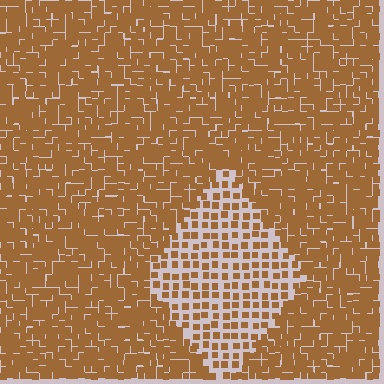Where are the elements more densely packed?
The elements are more densely packed outside the diamond boundary.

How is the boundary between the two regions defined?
The boundary is defined by a change in element density (approximately 2.4x ratio). All elements are the same color, size, and shape.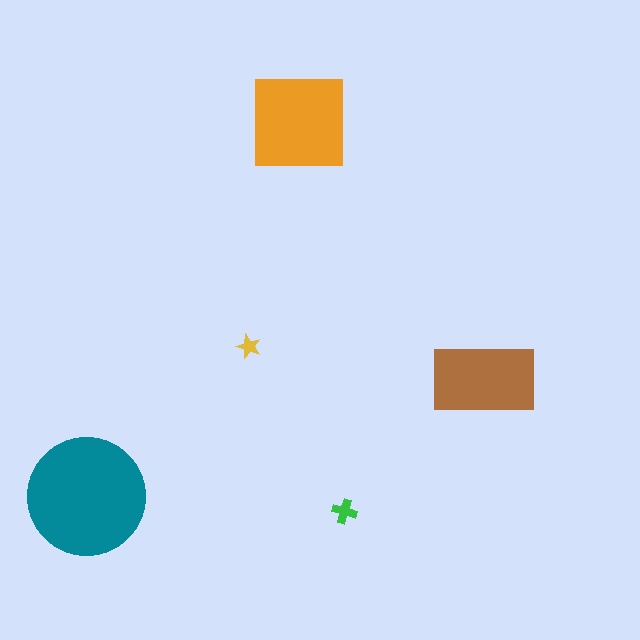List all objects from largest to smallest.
The teal circle, the orange square, the brown rectangle, the green cross, the yellow star.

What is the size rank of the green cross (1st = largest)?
4th.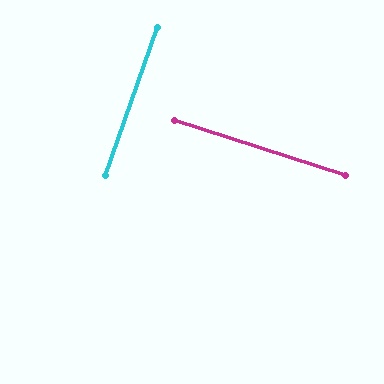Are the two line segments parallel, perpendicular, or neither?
Perpendicular — they meet at approximately 88°.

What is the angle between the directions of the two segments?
Approximately 88 degrees.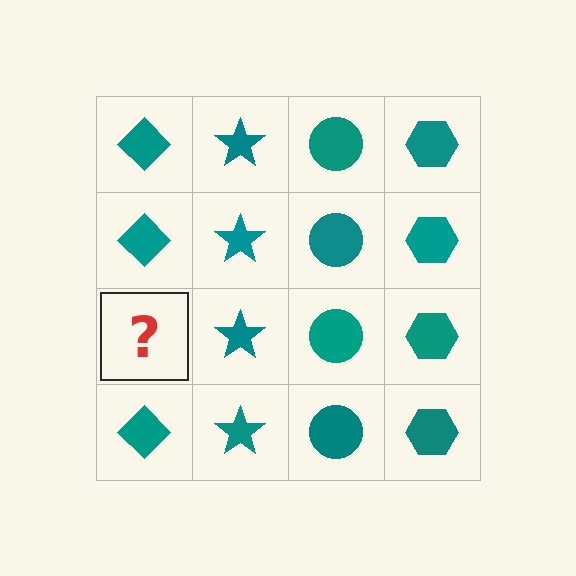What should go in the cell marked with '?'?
The missing cell should contain a teal diamond.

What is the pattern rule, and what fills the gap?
The rule is that each column has a consistent shape. The gap should be filled with a teal diamond.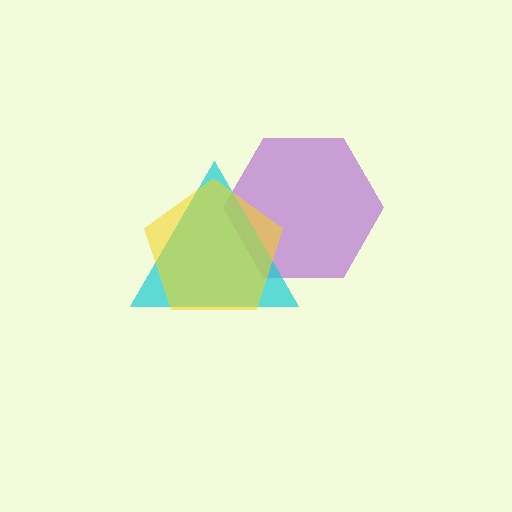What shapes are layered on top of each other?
The layered shapes are: a purple hexagon, a cyan triangle, a yellow pentagon.